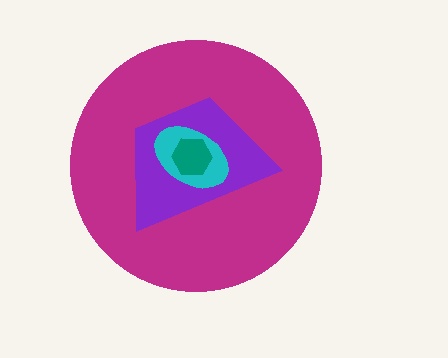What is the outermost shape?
The magenta circle.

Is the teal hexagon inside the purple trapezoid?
Yes.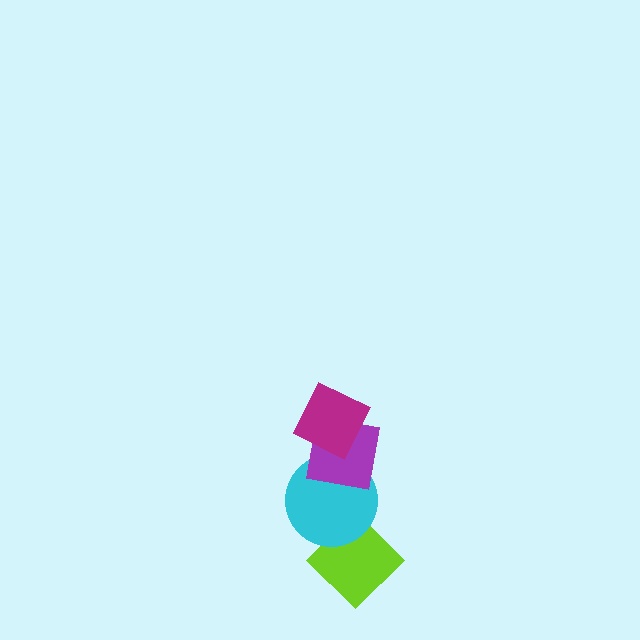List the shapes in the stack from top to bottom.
From top to bottom: the magenta diamond, the purple square, the cyan circle, the lime diamond.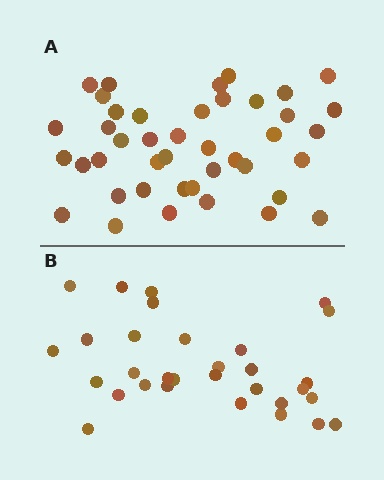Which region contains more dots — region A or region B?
Region A (the top region) has more dots.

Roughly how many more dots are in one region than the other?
Region A has roughly 12 or so more dots than region B.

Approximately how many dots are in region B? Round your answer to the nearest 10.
About 30 dots. (The exact count is 31, which rounds to 30.)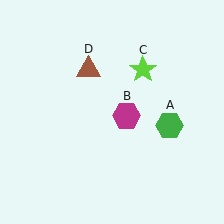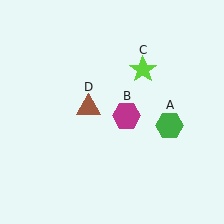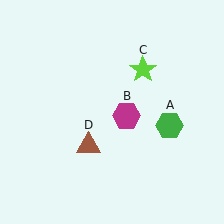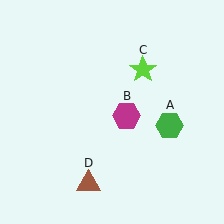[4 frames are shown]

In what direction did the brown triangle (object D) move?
The brown triangle (object D) moved down.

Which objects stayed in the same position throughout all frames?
Green hexagon (object A) and magenta hexagon (object B) and lime star (object C) remained stationary.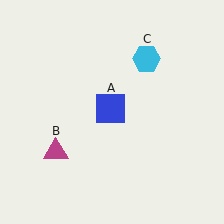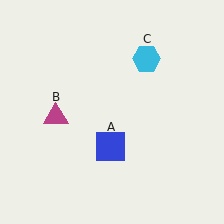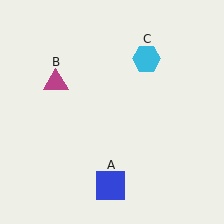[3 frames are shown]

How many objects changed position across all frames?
2 objects changed position: blue square (object A), magenta triangle (object B).